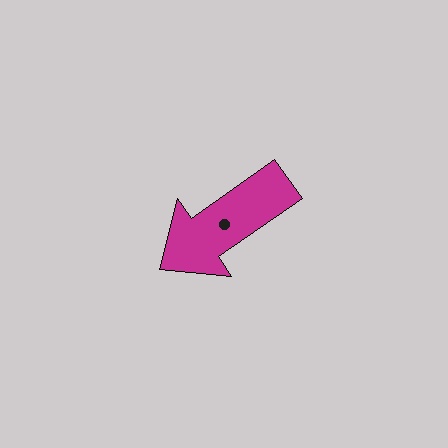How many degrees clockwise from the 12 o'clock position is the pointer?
Approximately 235 degrees.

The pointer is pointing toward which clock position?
Roughly 8 o'clock.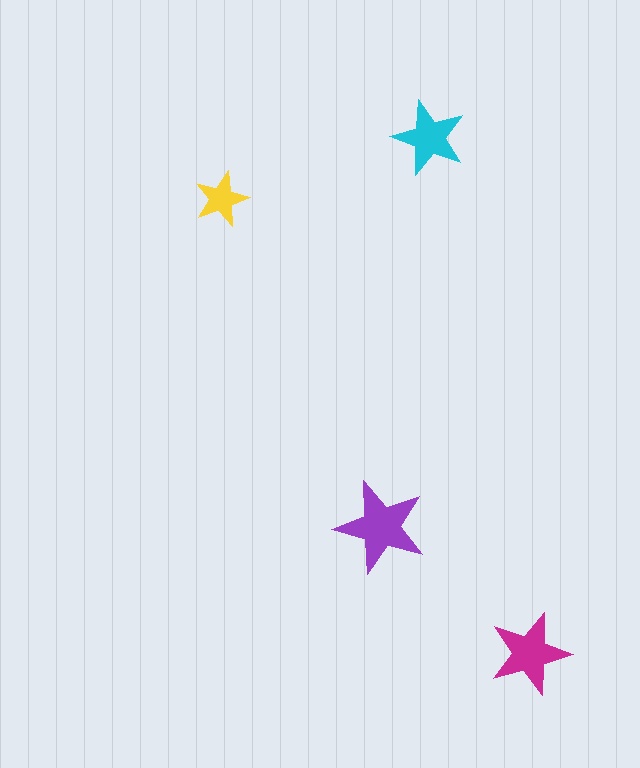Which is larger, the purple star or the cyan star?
The purple one.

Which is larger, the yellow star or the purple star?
The purple one.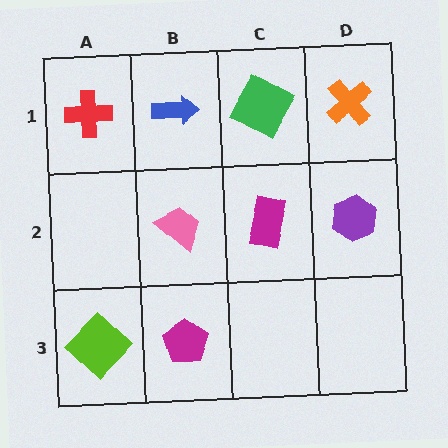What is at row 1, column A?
A red cross.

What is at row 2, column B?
A pink trapezoid.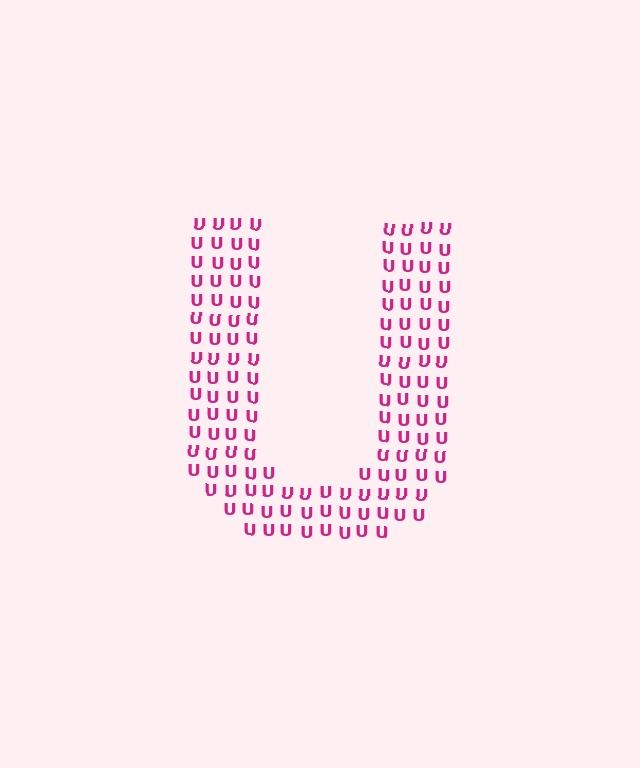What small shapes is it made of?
It is made of small letter U's.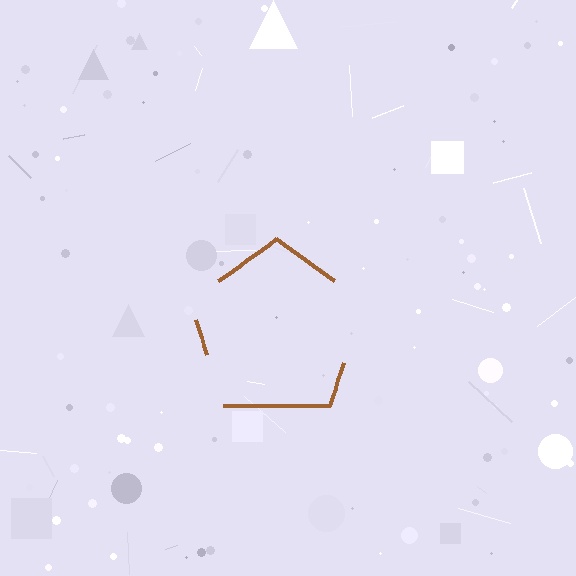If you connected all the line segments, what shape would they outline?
They would outline a pentagon.